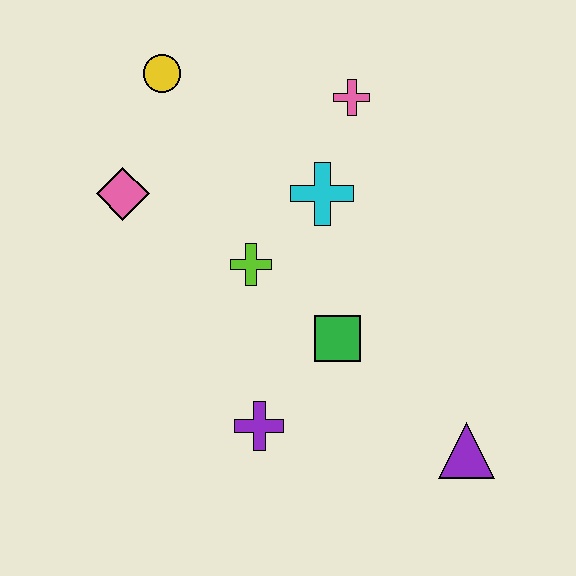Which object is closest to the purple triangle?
The green square is closest to the purple triangle.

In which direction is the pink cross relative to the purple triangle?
The pink cross is above the purple triangle.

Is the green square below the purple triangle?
No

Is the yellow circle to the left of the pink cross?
Yes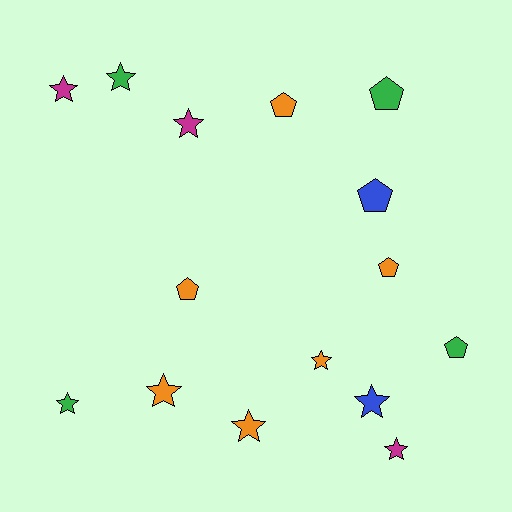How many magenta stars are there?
There are 3 magenta stars.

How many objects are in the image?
There are 15 objects.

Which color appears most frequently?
Orange, with 6 objects.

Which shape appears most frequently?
Star, with 9 objects.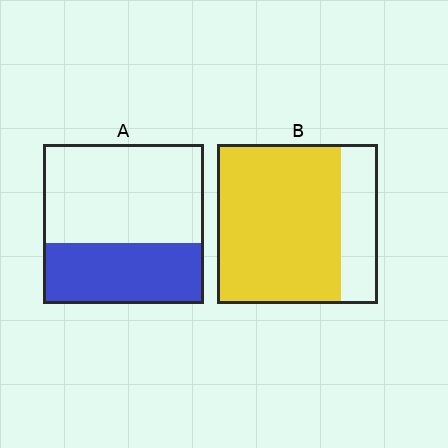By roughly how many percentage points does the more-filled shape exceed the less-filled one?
By roughly 40 percentage points (B over A).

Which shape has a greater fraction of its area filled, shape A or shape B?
Shape B.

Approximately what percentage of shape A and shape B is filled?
A is approximately 40% and B is approximately 75%.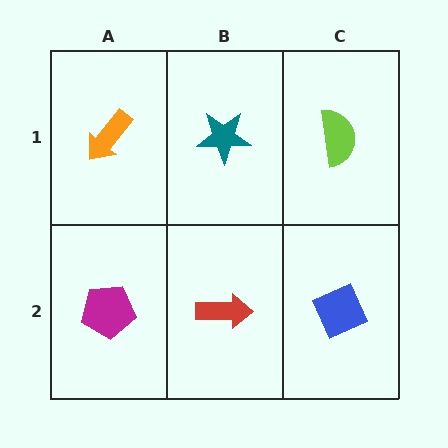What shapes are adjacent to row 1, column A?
A magenta pentagon (row 2, column A), a teal star (row 1, column B).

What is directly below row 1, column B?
A red arrow.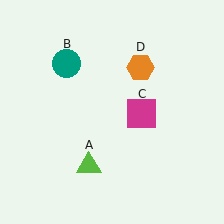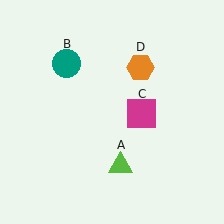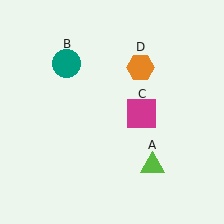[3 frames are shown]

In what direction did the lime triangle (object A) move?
The lime triangle (object A) moved right.